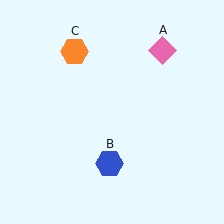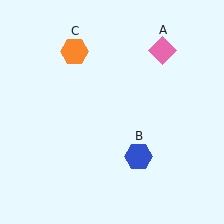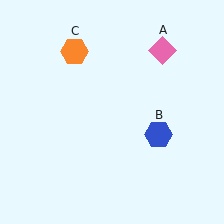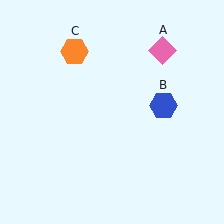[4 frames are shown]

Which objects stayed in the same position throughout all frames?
Pink diamond (object A) and orange hexagon (object C) remained stationary.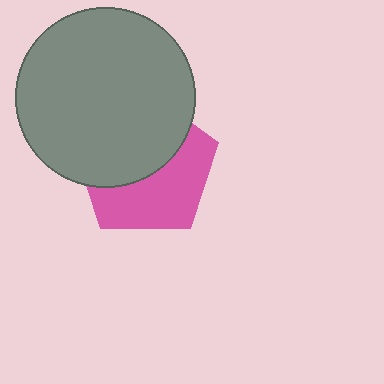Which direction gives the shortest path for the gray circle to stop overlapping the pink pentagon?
Moving up gives the shortest separation.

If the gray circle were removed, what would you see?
You would see the complete pink pentagon.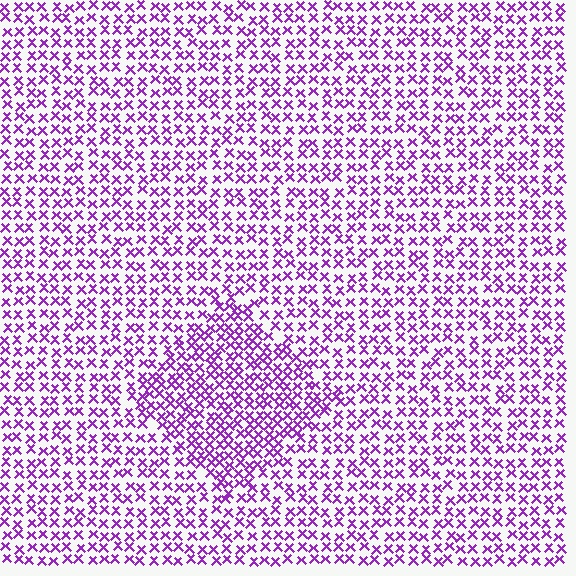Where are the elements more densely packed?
The elements are more densely packed inside the diamond boundary.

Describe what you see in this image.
The image contains small purple elements arranged at two different densities. A diamond-shaped region is visible where the elements are more densely packed than the surrounding area.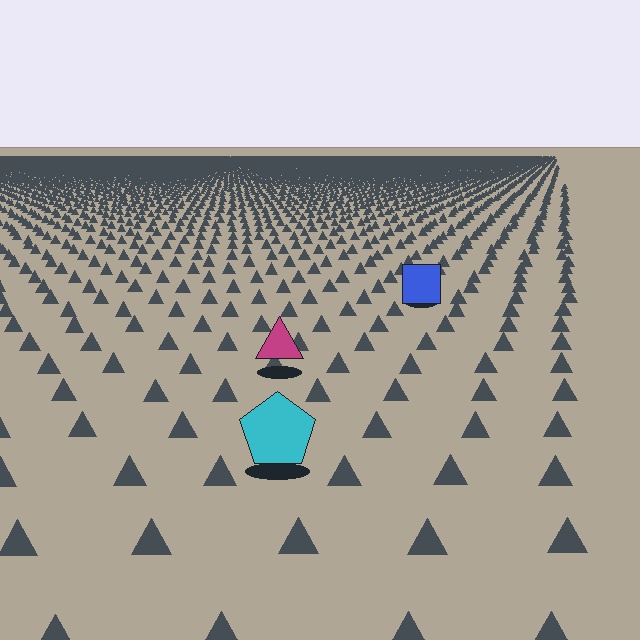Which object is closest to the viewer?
The cyan pentagon is closest. The texture marks near it are larger and more spread out.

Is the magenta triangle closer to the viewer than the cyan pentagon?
No. The cyan pentagon is closer — you can tell from the texture gradient: the ground texture is coarser near it.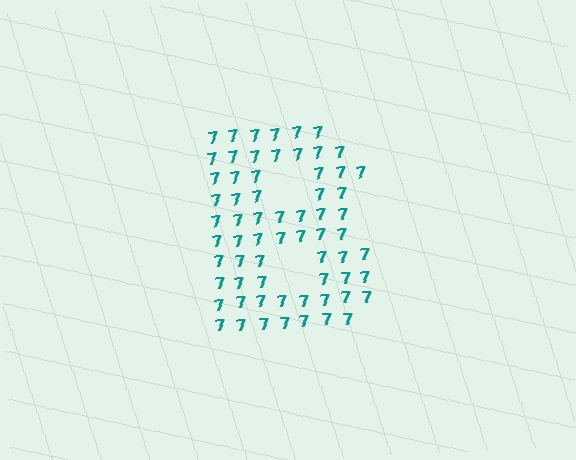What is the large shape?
The large shape is the letter B.